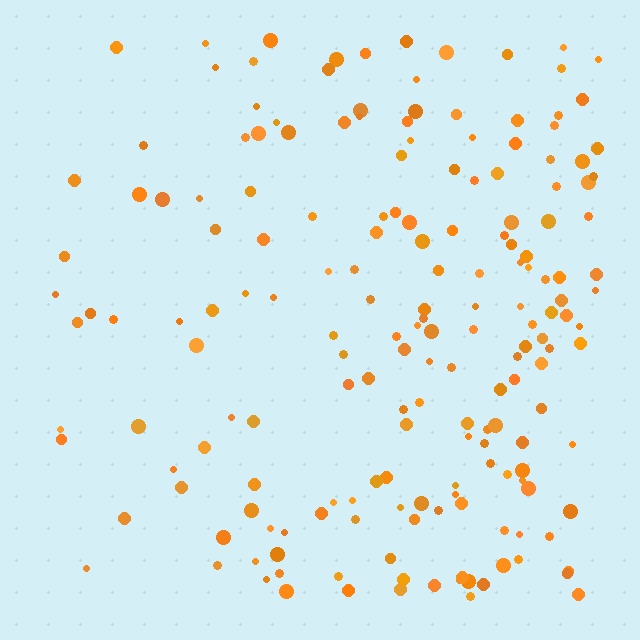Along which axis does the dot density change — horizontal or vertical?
Horizontal.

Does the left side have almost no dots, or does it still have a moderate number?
Still a moderate number, just noticeably fewer than the right.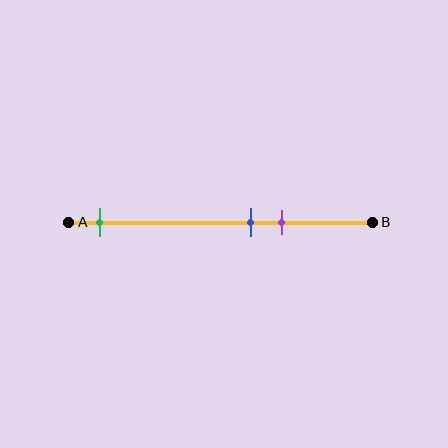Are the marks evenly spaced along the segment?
No, the marks are not evenly spaced.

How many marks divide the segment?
There are 3 marks dividing the segment.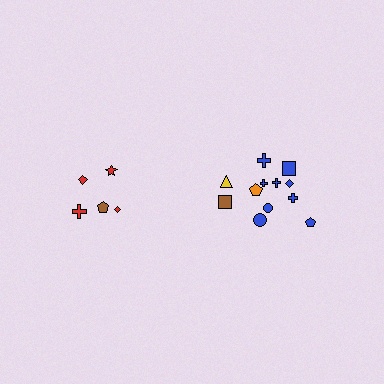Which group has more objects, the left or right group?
The right group.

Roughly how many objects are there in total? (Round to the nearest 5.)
Roughly 15 objects in total.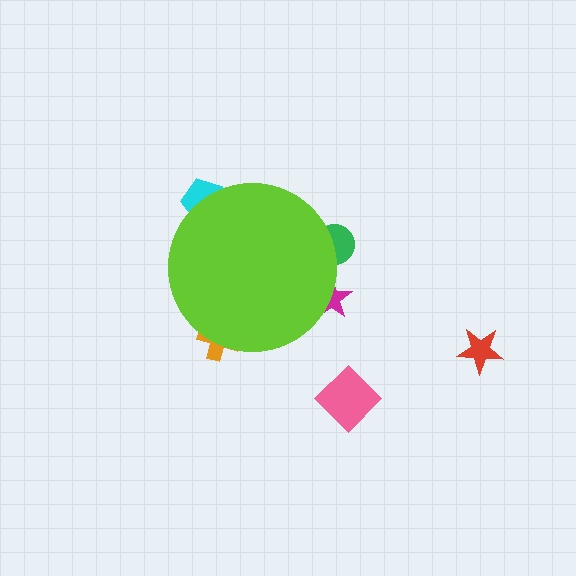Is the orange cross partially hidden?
Yes, the orange cross is partially hidden behind the lime circle.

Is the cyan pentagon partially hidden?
Yes, the cyan pentagon is partially hidden behind the lime circle.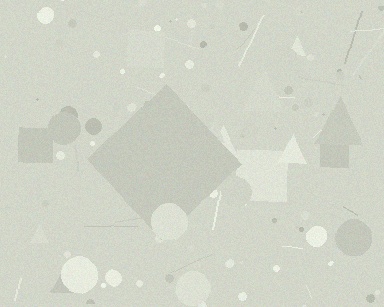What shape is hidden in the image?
A diamond is hidden in the image.